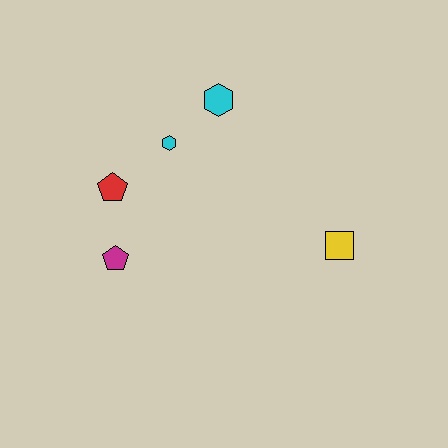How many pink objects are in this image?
There are no pink objects.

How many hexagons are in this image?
There are 2 hexagons.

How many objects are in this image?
There are 5 objects.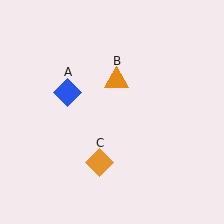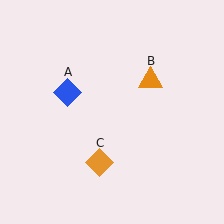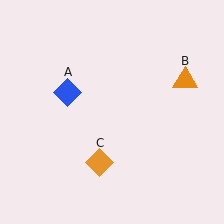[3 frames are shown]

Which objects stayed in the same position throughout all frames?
Blue diamond (object A) and orange diamond (object C) remained stationary.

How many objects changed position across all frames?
1 object changed position: orange triangle (object B).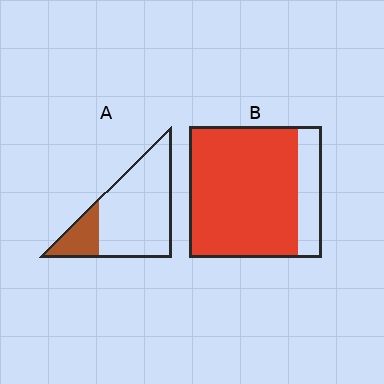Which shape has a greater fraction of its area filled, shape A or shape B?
Shape B.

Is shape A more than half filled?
No.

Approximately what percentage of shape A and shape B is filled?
A is approximately 20% and B is approximately 80%.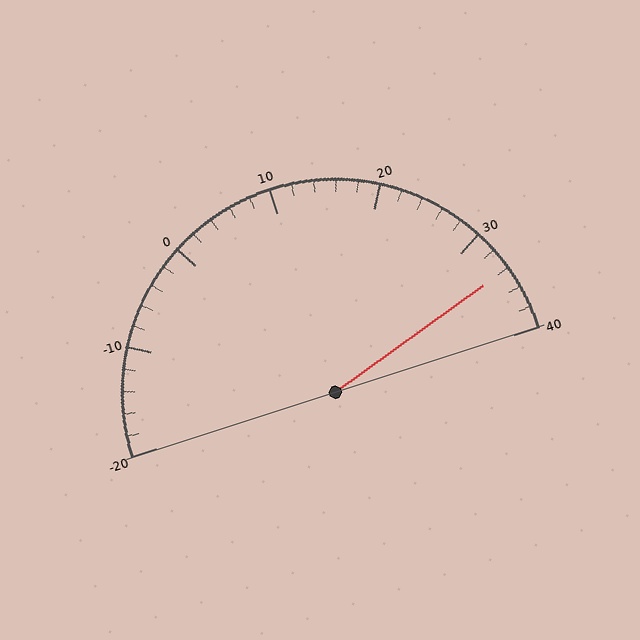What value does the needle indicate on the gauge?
The needle indicates approximately 34.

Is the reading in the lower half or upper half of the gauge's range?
The reading is in the upper half of the range (-20 to 40).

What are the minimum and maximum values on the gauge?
The gauge ranges from -20 to 40.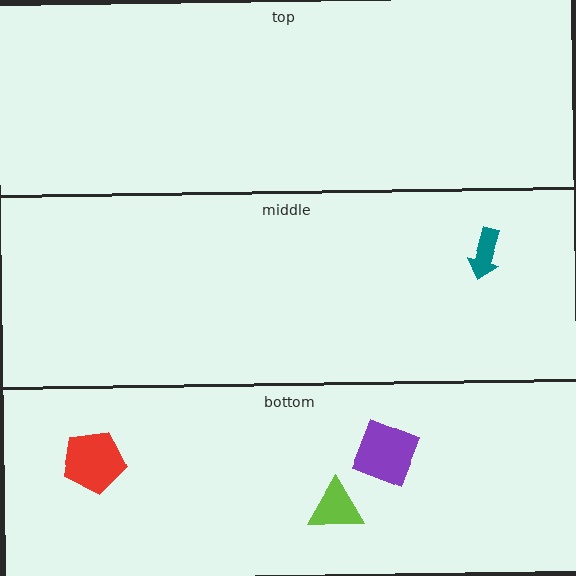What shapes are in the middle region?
The teal arrow.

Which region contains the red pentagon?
The bottom region.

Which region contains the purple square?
The bottom region.